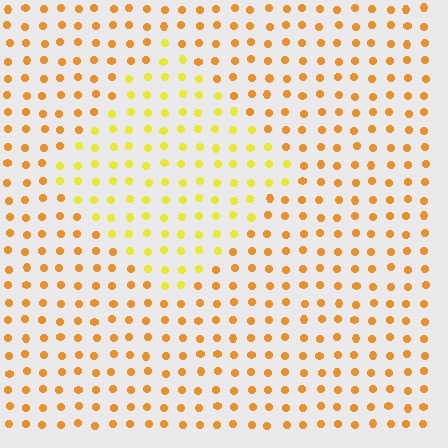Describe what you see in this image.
The image is filled with small orange elements in a uniform arrangement. A diamond-shaped region is visible where the elements are tinted to a slightly different hue, forming a subtle color boundary.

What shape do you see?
I see a diamond.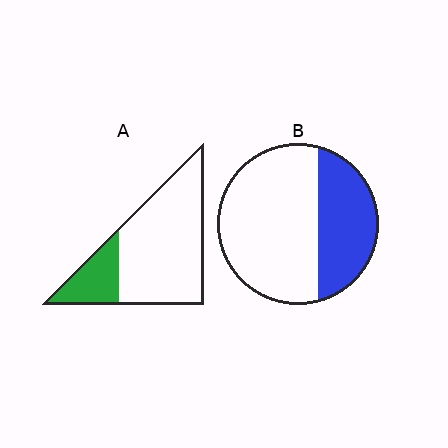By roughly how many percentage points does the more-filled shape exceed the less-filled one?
By roughly 10 percentage points (B over A).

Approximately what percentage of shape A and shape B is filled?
A is approximately 25% and B is approximately 35%.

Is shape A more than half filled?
No.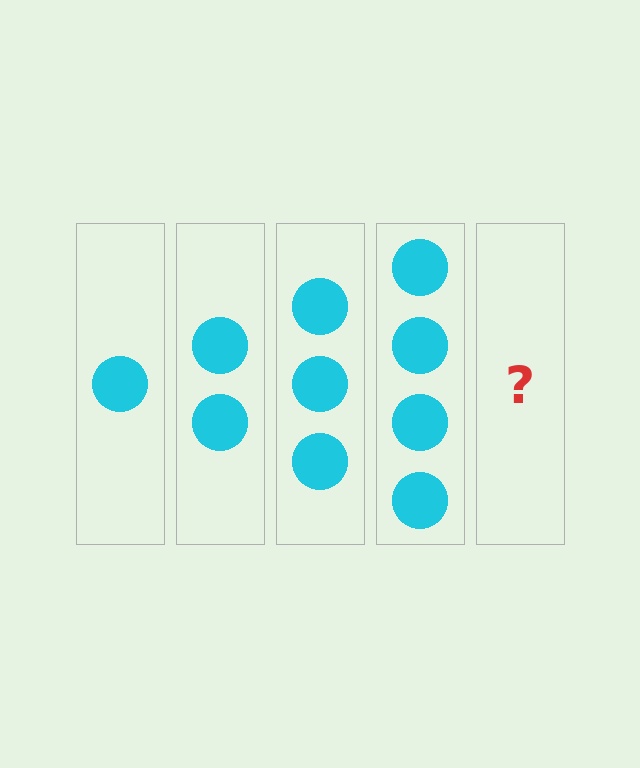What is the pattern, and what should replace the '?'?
The pattern is that each step adds one more circle. The '?' should be 5 circles.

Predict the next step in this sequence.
The next step is 5 circles.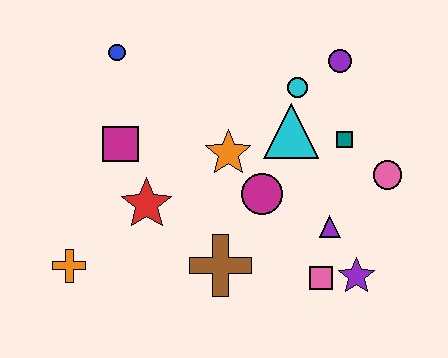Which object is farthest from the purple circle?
The orange cross is farthest from the purple circle.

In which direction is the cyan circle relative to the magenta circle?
The cyan circle is above the magenta circle.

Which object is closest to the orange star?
The magenta circle is closest to the orange star.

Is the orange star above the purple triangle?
Yes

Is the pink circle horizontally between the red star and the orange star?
No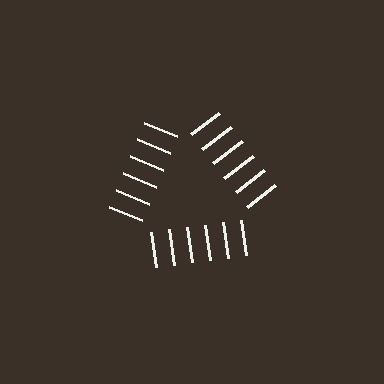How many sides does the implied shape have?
3 sides — the line-ends trace a triangle.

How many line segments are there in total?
18 — 6 along each of the 3 edges.